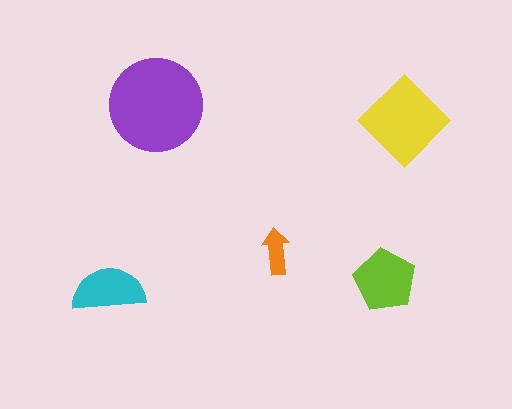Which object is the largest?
The purple circle.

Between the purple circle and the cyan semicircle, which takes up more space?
The purple circle.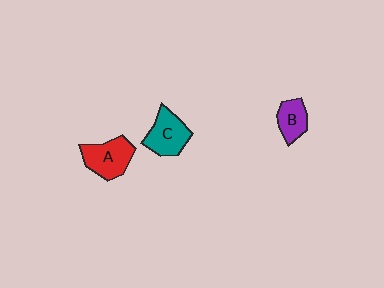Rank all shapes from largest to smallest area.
From largest to smallest: A (red), C (teal), B (purple).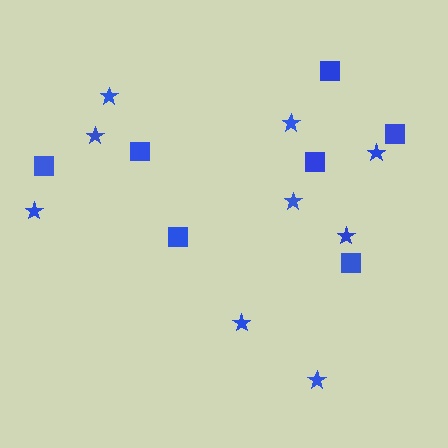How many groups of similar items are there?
There are 2 groups: one group of squares (7) and one group of stars (9).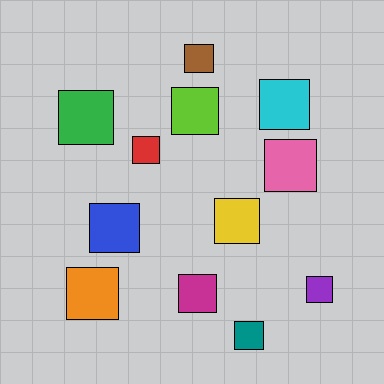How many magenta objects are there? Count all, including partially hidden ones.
There is 1 magenta object.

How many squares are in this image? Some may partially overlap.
There are 12 squares.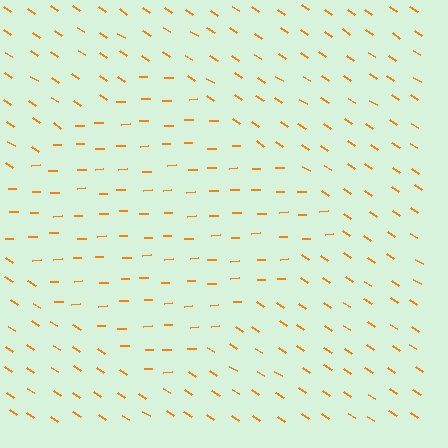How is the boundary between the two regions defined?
The boundary is defined purely by a change in line orientation (approximately 36 degrees difference). All lines are the same color and thickness.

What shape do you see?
I see a diamond.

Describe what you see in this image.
The image is filled with small orange line segments. A diamond region in the image has lines oriented differently from the surrounding lines, creating a visible texture boundary.